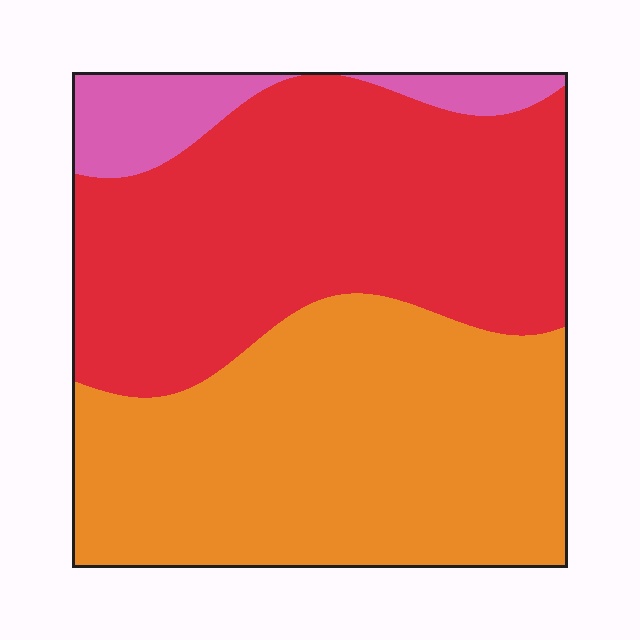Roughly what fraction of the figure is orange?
Orange covers 46% of the figure.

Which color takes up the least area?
Pink, at roughly 10%.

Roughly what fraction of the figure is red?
Red covers roughly 45% of the figure.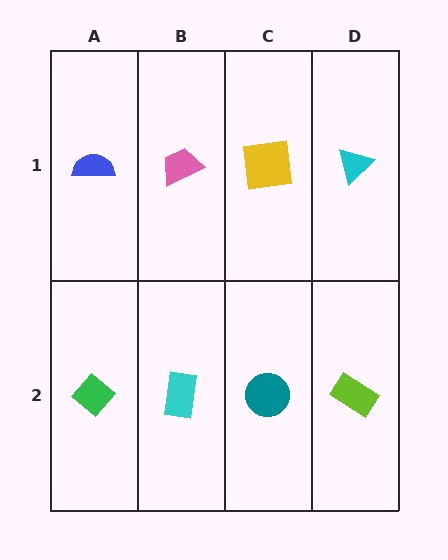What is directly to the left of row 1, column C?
A pink trapezoid.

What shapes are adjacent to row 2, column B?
A pink trapezoid (row 1, column B), a green diamond (row 2, column A), a teal circle (row 2, column C).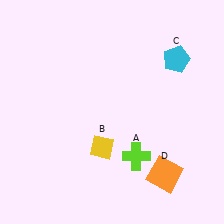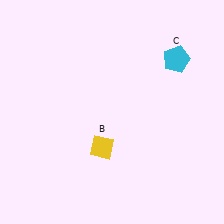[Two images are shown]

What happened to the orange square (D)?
The orange square (D) was removed in Image 2. It was in the bottom-right area of Image 1.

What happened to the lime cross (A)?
The lime cross (A) was removed in Image 2. It was in the bottom-right area of Image 1.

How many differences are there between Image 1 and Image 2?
There are 2 differences between the two images.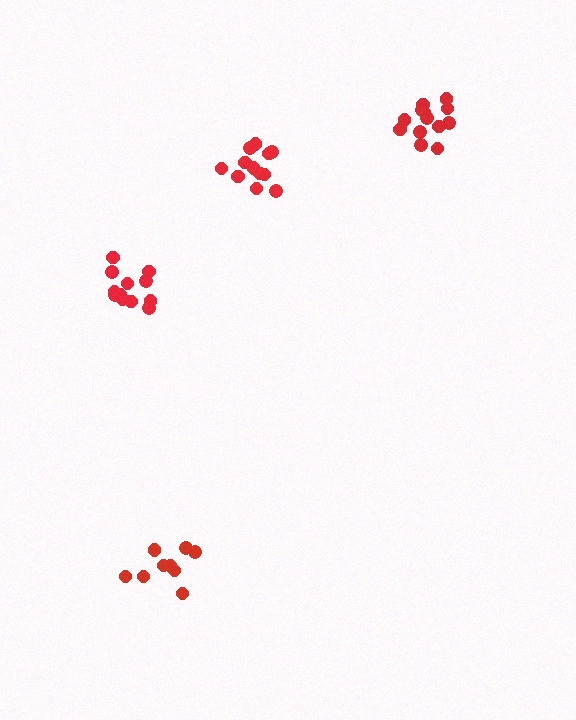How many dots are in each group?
Group 1: 13 dots, Group 2: 12 dots, Group 3: 9 dots, Group 4: 12 dots (46 total).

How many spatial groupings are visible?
There are 4 spatial groupings.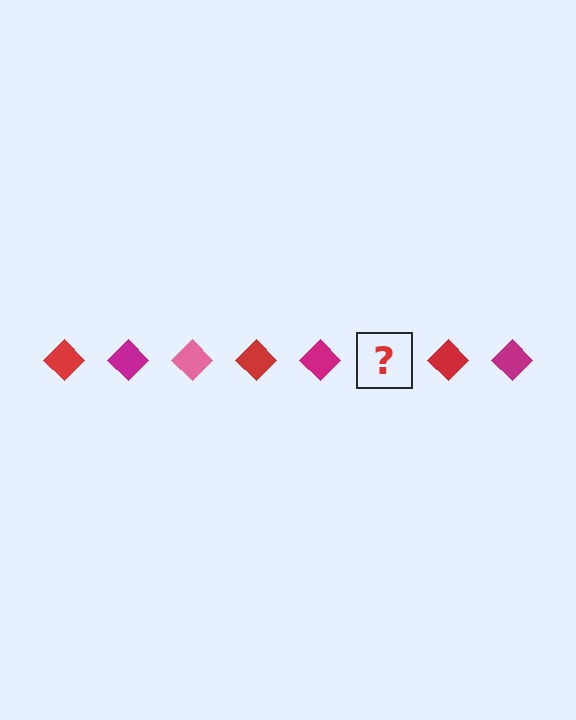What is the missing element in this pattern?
The missing element is a pink diamond.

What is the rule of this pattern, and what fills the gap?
The rule is that the pattern cycles through red, magenta, pink diamonds. The gap should be filled with a pink diamond.